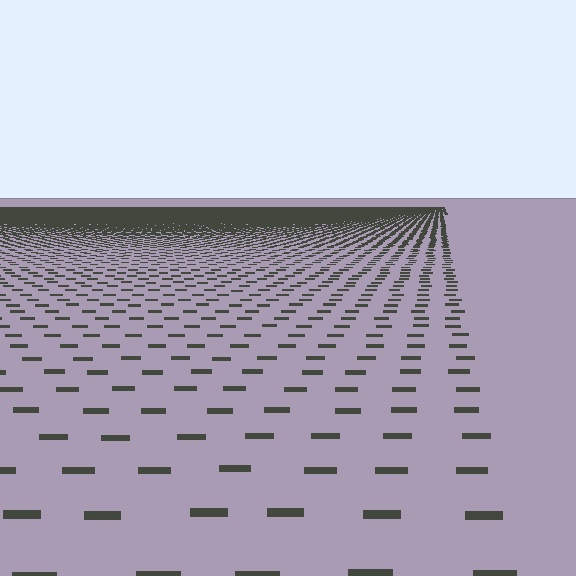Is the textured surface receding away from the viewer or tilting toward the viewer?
The surface is receding away from the viewer. Texture elements get smaller and denser toward the top.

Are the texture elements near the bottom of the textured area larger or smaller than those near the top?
Larger. Near the bottom, elements are closer to the viewer and appear at a bigger on-screen size.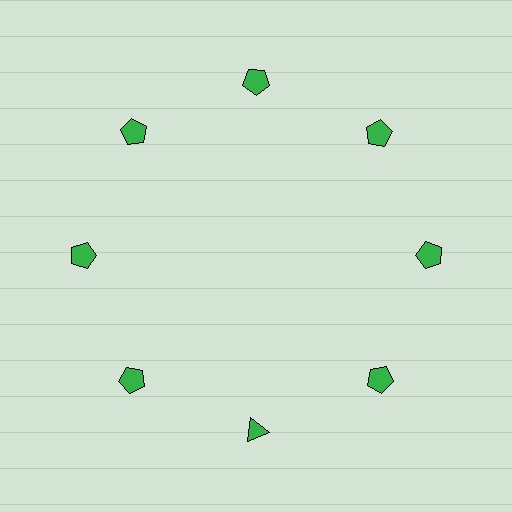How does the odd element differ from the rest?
It has a different shape: triangle instead of pentagon.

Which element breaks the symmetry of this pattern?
The green triangle at roughly the 6 o'clock position breaks the symmetry. All other shapes are green pentagons.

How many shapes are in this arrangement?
There are 8 shapes arranged in a ring pattern.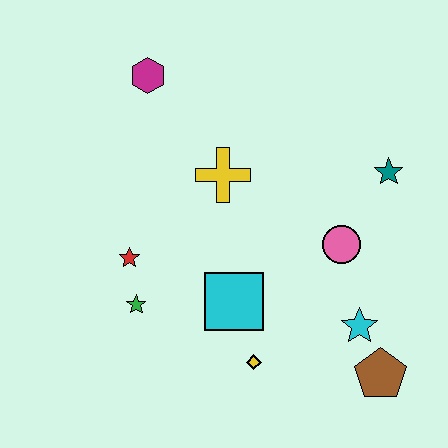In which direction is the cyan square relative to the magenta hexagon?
The cyan square is below the magenta hexagon.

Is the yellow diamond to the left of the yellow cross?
No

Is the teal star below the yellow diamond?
No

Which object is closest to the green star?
The red star is closest to the green star.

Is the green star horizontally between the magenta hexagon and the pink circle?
No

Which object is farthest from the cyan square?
The magenta hexagon is farthest from the cyan square.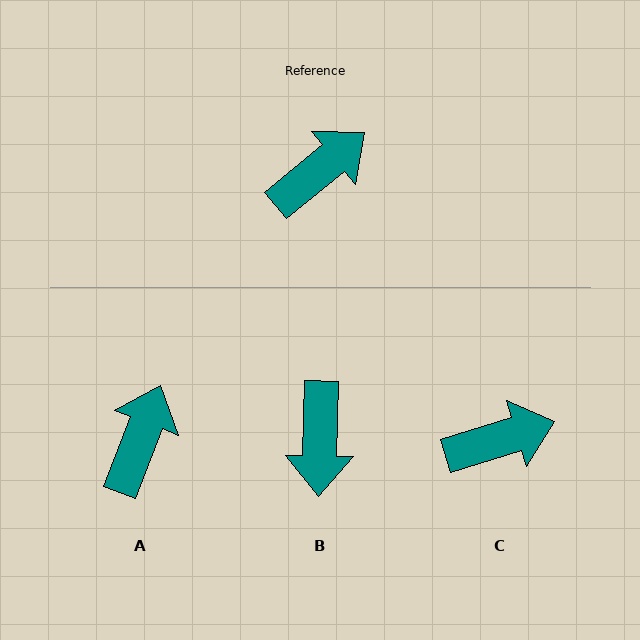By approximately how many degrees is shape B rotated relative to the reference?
Approximately 131 degrees clockwise.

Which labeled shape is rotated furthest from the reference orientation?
B, about 131 degrees away.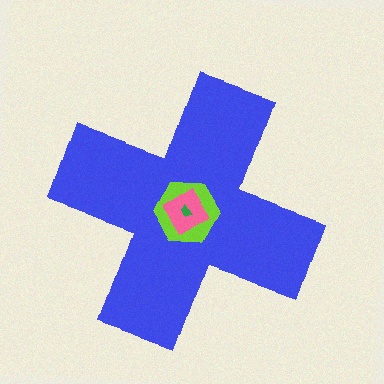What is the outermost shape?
The blue cross.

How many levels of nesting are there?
4.